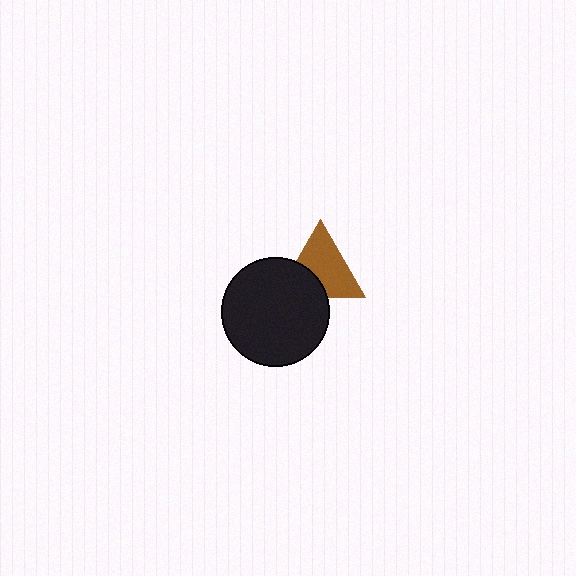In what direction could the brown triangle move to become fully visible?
The brown triangle could move toward the upper-right. That would shift it out from behind the black circle entirely.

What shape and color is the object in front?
The object in front is a black circle.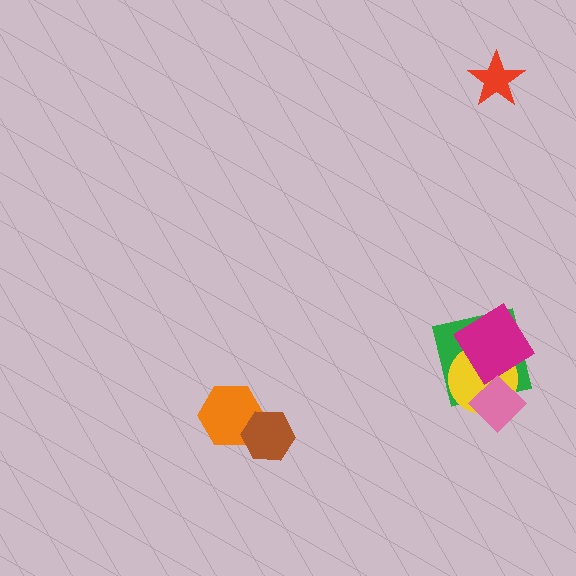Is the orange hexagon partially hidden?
Yes, it is partially covered by another shape.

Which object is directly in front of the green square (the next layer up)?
The yellow circle is directly in front of the green square.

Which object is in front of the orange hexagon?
The brown hexagon is in front of the orange hexagon.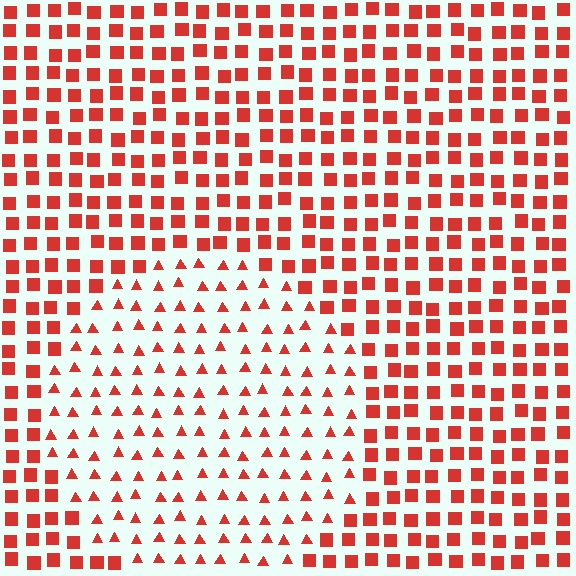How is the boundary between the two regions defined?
The boundary is defined by a change in element shape: triangles inside vs. squares outside. All elements share the same color and spacing.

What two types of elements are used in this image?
The image uses triangles inside the circle region and squares outside it.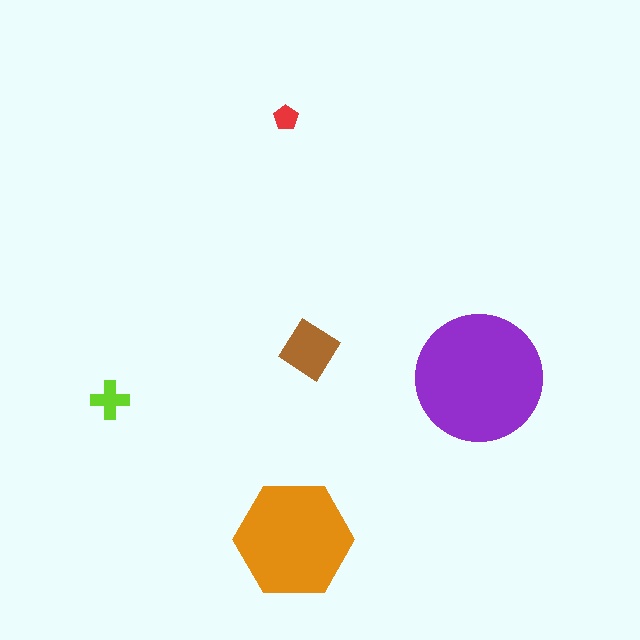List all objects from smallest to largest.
The red pentagon, the lime cross, the brown diamond, the orange hexagon, the purple circle.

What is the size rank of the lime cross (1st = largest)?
4th.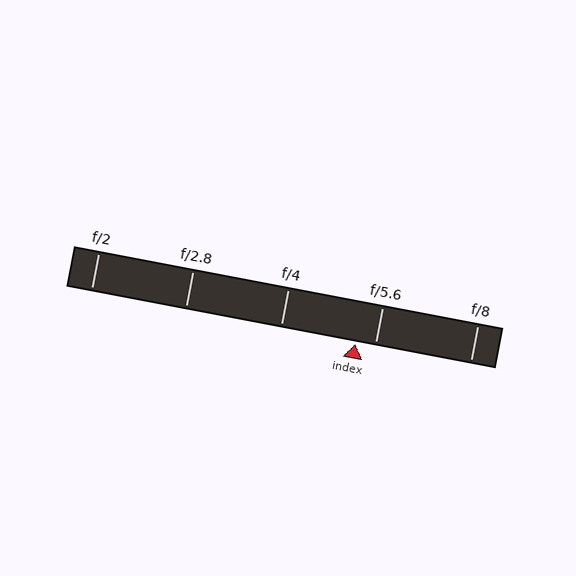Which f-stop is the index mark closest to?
The index mark is closest to f/5.6.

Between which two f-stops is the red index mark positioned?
The index mark is between f/4 and f/5.6.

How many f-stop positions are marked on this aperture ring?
There are 5 f-stop positions marked.